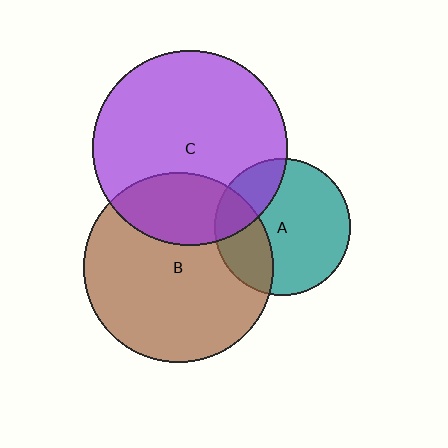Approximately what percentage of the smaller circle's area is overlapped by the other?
Approximately 25%.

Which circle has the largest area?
Circle C (purple).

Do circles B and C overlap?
Yes.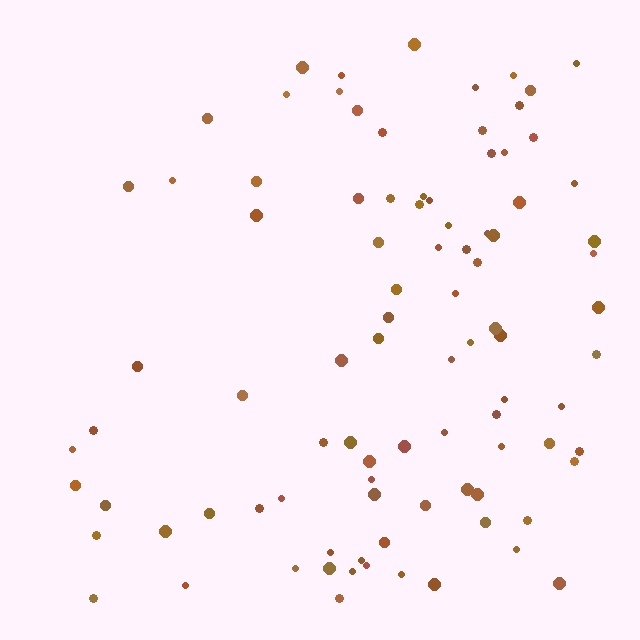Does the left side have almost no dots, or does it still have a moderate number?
Still a moderate number, just noticeably fewer than the right.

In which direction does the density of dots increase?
From left to right, with the right side densest.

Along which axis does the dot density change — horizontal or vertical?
Horizontal.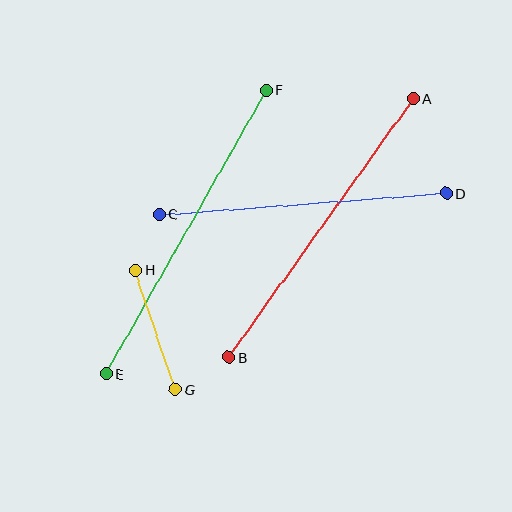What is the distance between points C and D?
The distance is approximately 288 pixels.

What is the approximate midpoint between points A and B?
The midpoint is at approximately (321, 228) pixels.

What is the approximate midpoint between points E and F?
The midpoint is at approximately (186, 232) pixels.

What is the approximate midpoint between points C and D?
The midpoint is at approximately (303, 204) pixels.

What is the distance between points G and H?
The distance is approximately 126 pixels.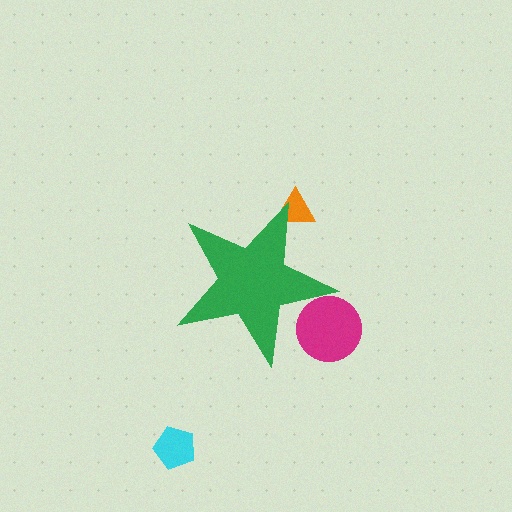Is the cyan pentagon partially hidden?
No, the cyan pentagon is fully visible.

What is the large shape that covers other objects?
A green star.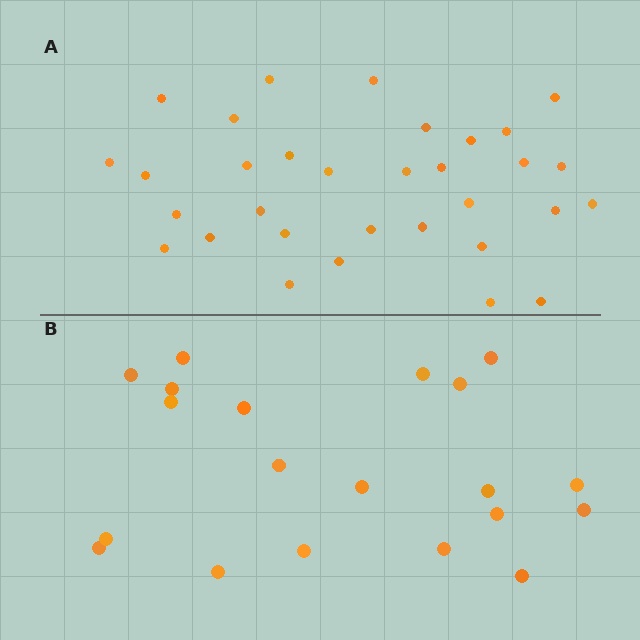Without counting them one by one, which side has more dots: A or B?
Region A (the top region) has more dots.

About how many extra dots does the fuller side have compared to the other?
Region A has roughly 12 or so more dots than region B.